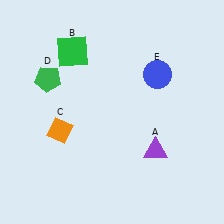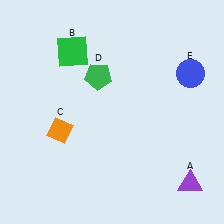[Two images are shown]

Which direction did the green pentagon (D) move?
The green pentagon (D) moved right.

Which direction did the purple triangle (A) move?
The purple triangle (A) moved right.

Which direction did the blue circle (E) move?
The blue circle (E) moved right.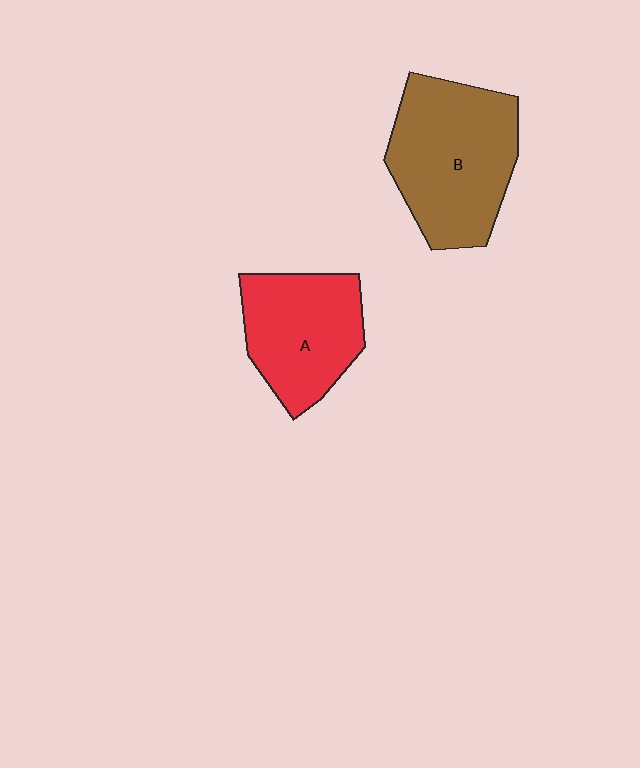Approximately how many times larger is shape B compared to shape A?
Approximately 1.3 times.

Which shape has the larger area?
Shape B (brown).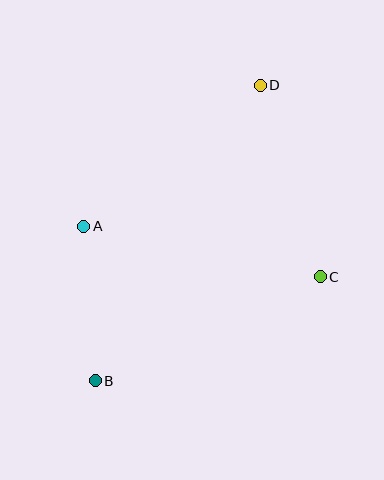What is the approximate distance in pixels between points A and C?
The distance between A and C is approximately 242 pixels.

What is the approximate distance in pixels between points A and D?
The distance between A and D is approximately 226 pixels.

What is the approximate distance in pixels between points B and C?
The distance between B and C is approximately 248 pixels.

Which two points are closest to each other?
Points A and B are closest to each other.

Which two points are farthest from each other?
Points B and D are farthest from each other.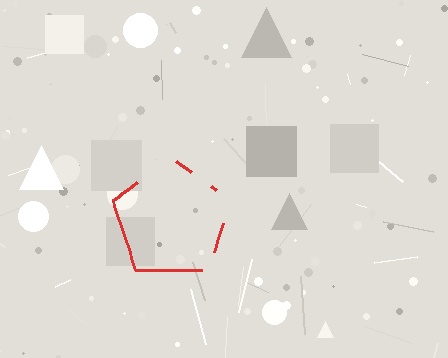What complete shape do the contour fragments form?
The contour fragments form a pentagon.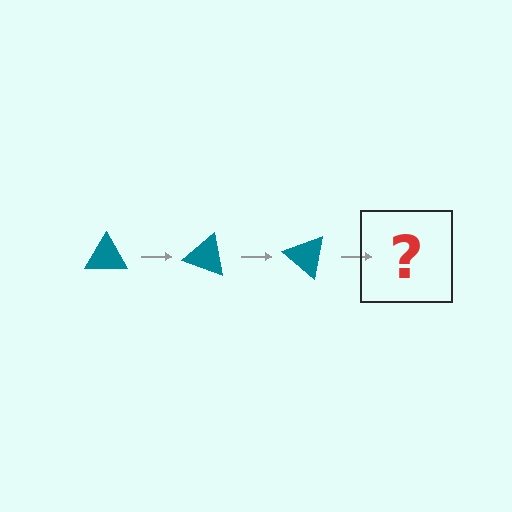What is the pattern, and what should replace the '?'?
The pattern is that the triangle rotates 20 degrees each step. The '?' should be a teal triangle rotated 60 degrees.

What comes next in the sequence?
The next element should be a teal triangle rotated 60 degrees.